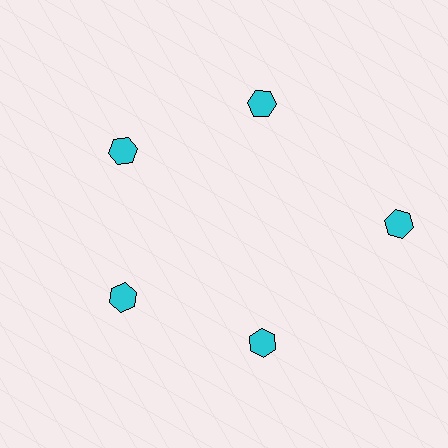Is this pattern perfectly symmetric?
No. The 5 cyan hexagons are arranged in a ring, but one element near the 3 o'clock position is pushed outward from the center, breaking the 5-fold rotational symmetry.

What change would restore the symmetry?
The symmetry would be restored by moving it inward, back onto the ring so that all 5 hexagons sit at equal angles and equal distance from the center.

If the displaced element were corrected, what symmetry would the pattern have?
It would have 5-fold rotational symmetry — the pattern would map onto itself every 72 degrees.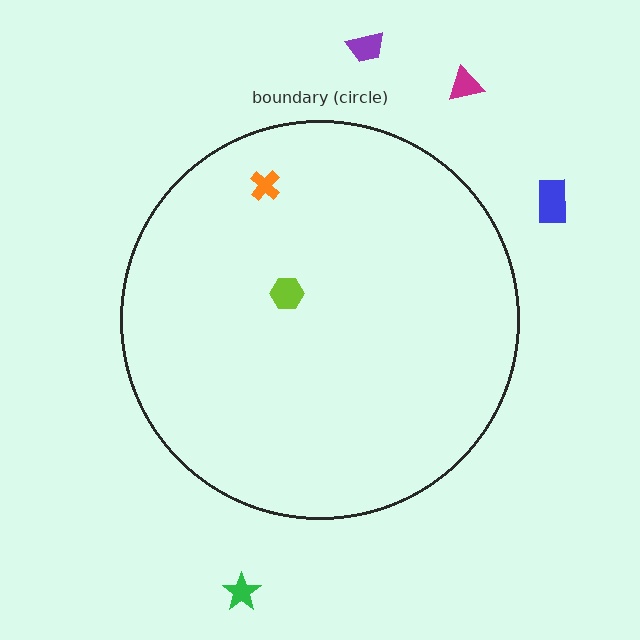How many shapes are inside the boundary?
2 inside, 4 outside.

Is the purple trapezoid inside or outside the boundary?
Outside.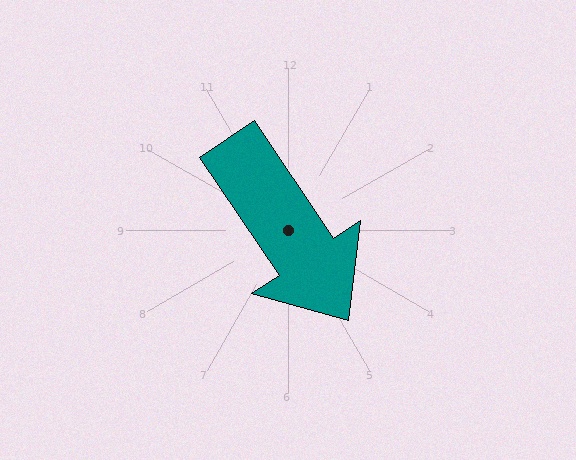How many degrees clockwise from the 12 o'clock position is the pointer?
Approximately 146 degrees.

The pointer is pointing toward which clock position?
Roughly 5 o'clock.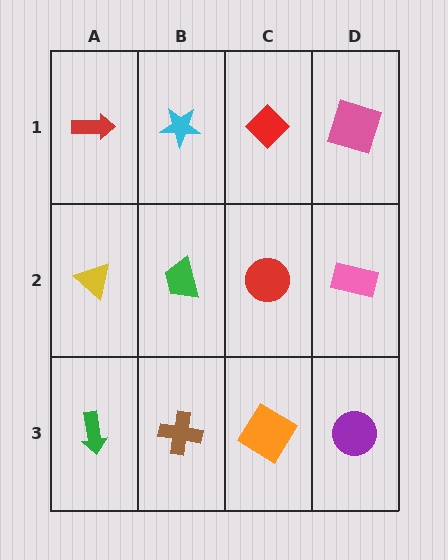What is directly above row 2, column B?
A cyan star.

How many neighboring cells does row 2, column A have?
3.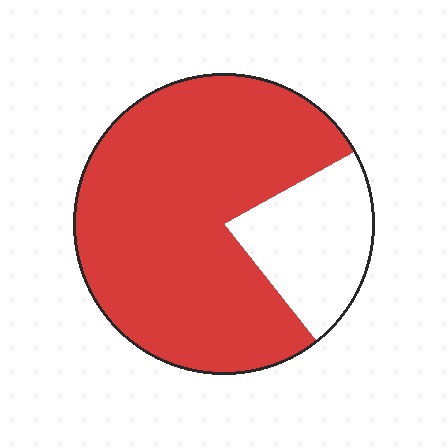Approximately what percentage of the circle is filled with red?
Approximately 80%.